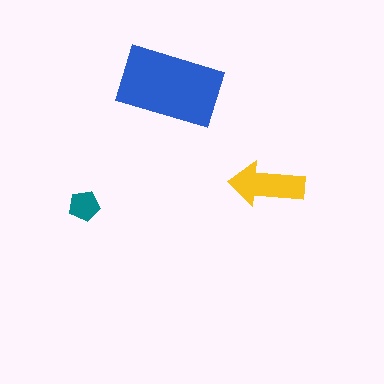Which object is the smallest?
The teal pentagon.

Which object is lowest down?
The teal pentagon is bottommost.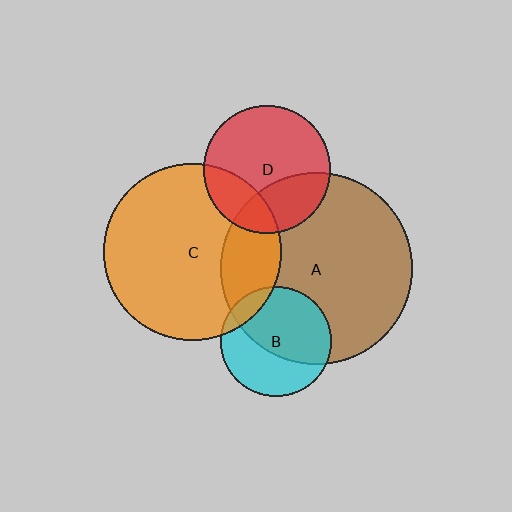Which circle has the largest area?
Circle A (brown).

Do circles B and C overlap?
Yes.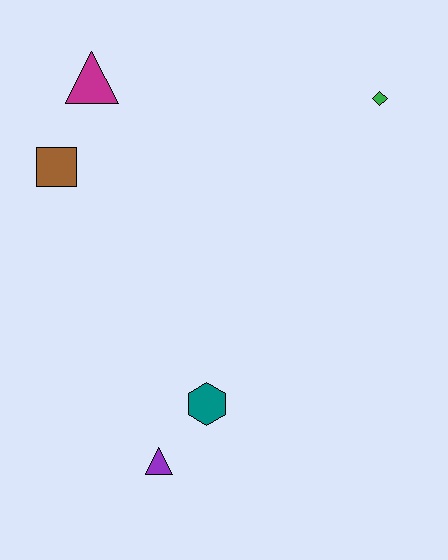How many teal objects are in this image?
There is 1 teal object.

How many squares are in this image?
There is 1 square.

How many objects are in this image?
There are 5 objects.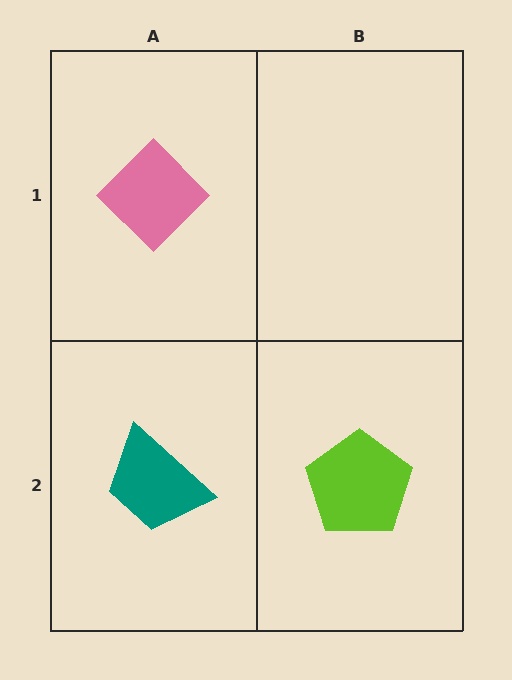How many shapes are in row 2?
2 shapes.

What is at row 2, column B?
A lime pentagon.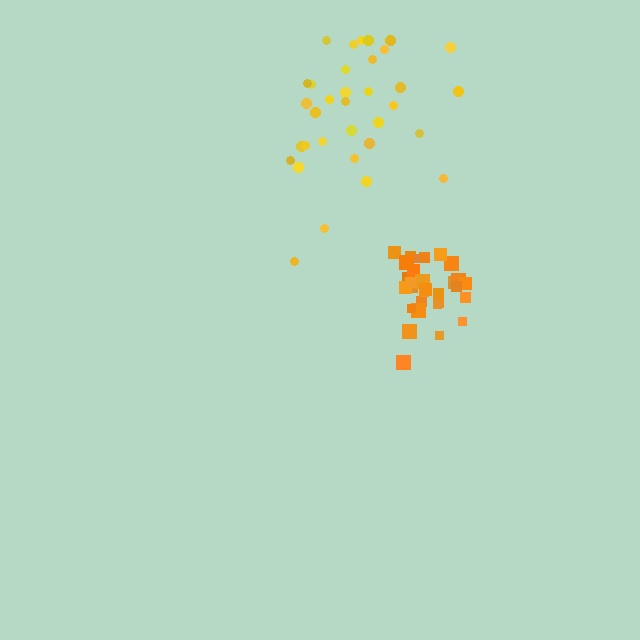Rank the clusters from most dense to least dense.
orange, yellow.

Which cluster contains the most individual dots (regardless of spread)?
Yellow (34).